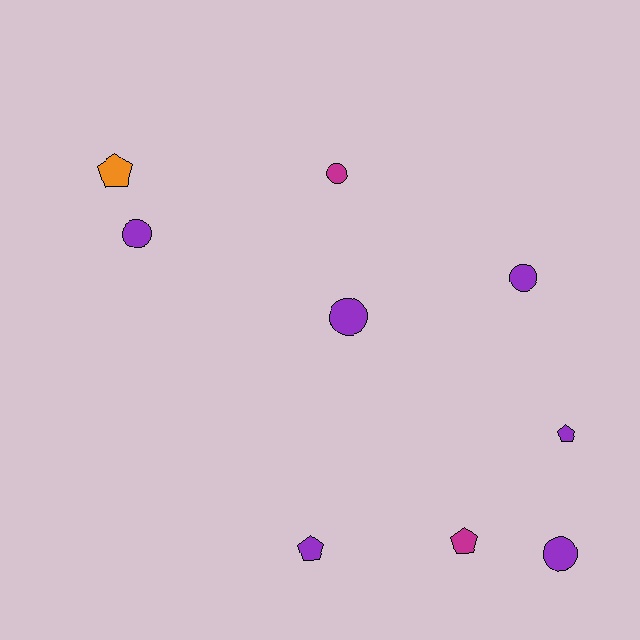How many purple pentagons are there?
There are 2 purple pentagons.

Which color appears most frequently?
Purple, with 6 objects.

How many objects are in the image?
There are 9 objects.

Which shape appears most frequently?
Circle, with 5 objects.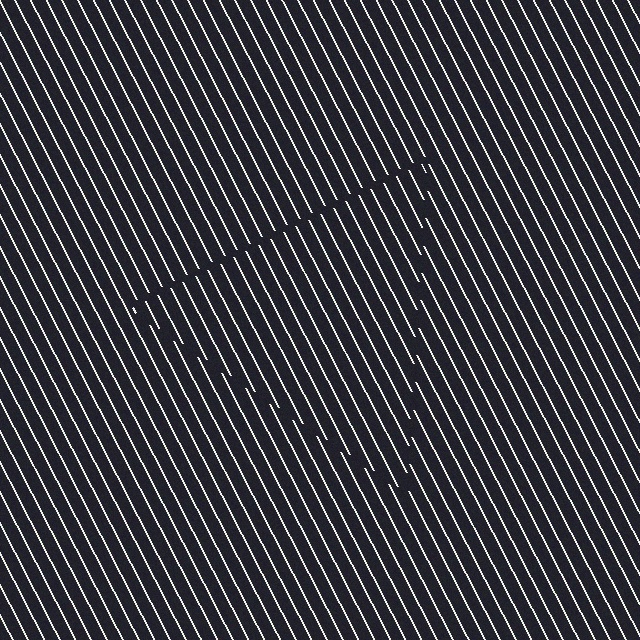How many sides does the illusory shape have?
3 sides — the line-ends trace a triangle.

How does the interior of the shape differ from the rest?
The interior of the shape contains the same grating, shifted by half a period — the contour is defined by the phase discontinuity where line-ends from the inner and outer gratings abut.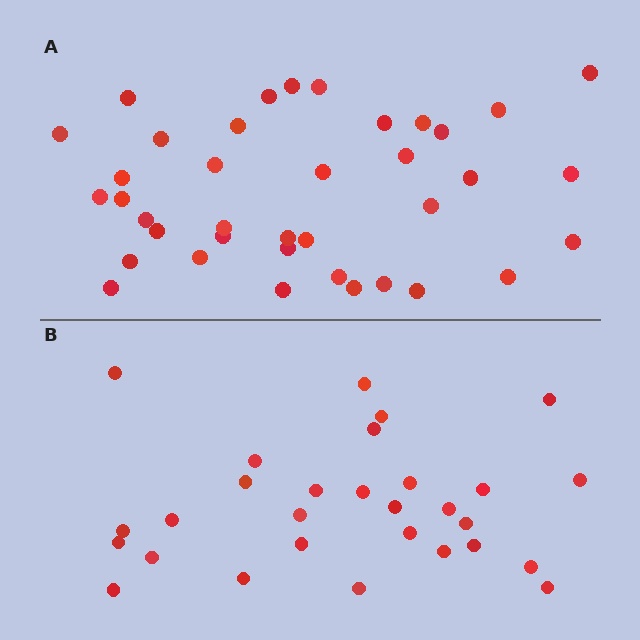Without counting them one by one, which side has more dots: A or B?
Region A (the top region) has more dots.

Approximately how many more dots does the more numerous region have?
Region A has roughly 8 or so more dots than region B.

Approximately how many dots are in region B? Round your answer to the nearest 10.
About 30 dots. (The exact count is 29, which rounds to 30.)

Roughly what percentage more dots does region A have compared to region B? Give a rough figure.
About 30% more.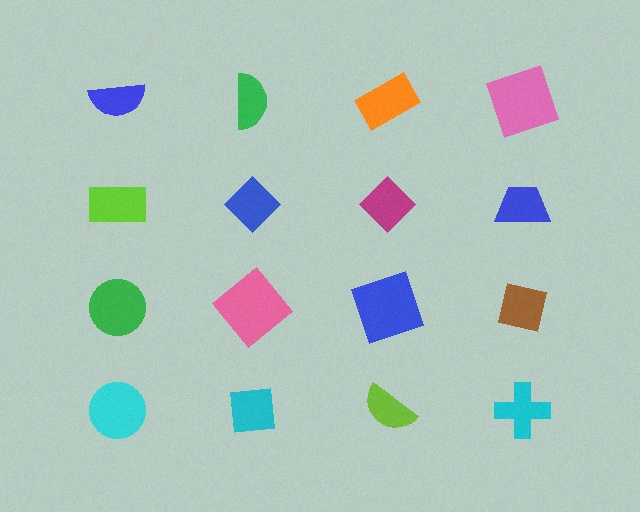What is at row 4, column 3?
A lime semicircle.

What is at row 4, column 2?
A cyan square.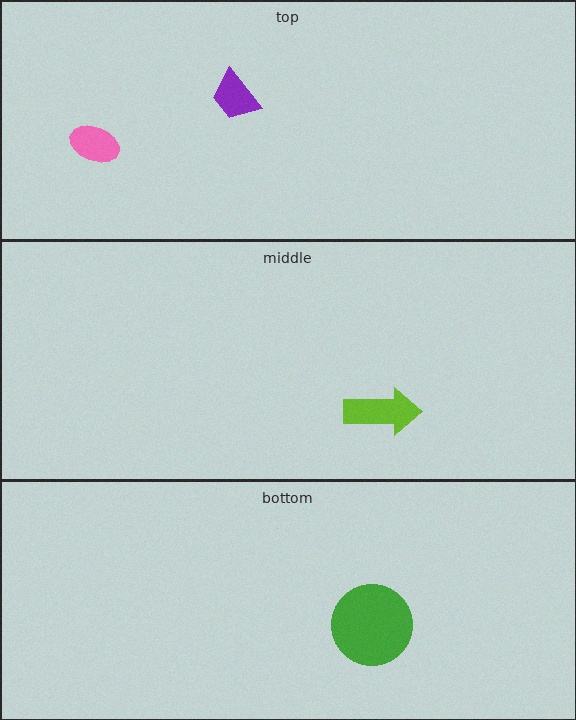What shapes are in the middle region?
The lime arrow.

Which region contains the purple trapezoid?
The top region.